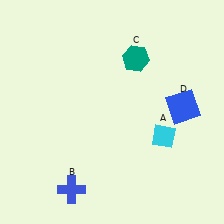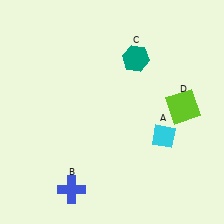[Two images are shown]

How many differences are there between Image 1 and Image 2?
There is 1 difference between the two images.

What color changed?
The square (D) changed from blue in Image 1 to lime in Image 2.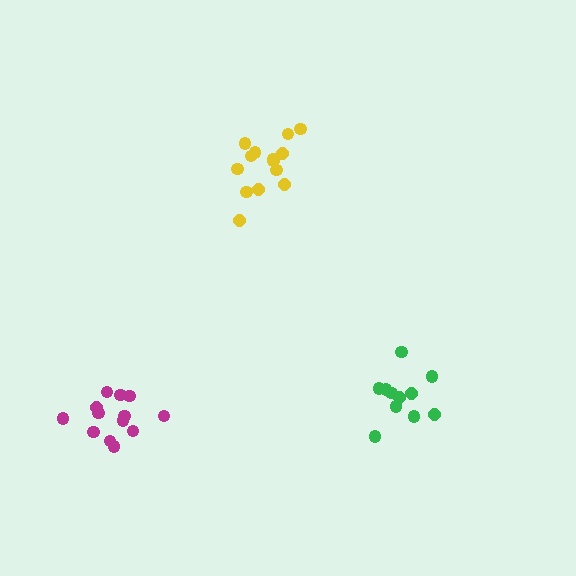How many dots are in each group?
Group 1: 14 dots, Group 2: 11 dots, Group 3: 13 dots (38 total).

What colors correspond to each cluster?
The clusters are colored: yellow, green, magenta.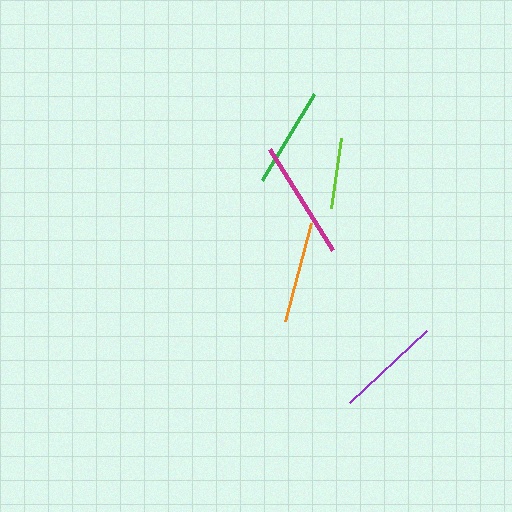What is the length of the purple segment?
The purple segment is approximately 106 pixels long.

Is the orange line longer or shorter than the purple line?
The purple line is longer than the orange line.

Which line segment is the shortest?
The lime line is the shortest at approximately 71 pixels.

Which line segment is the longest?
The magenta line is the longest at approximately 119 pixels.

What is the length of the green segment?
The green segment is approximately 101 pixels long.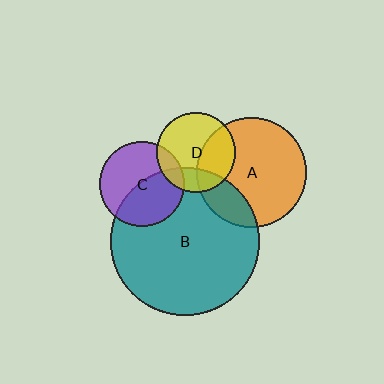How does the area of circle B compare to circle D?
Approximately 3.5 times.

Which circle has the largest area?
Circle B (teal).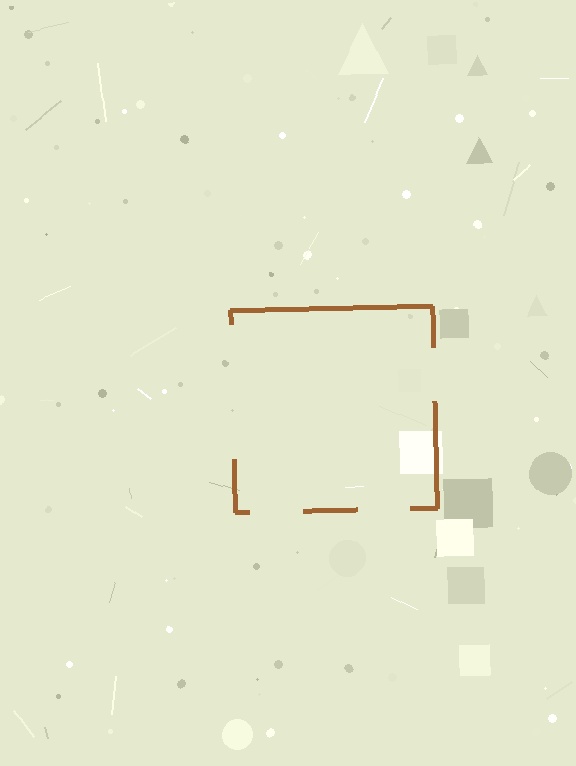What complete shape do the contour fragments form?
The contour fragments form a square.